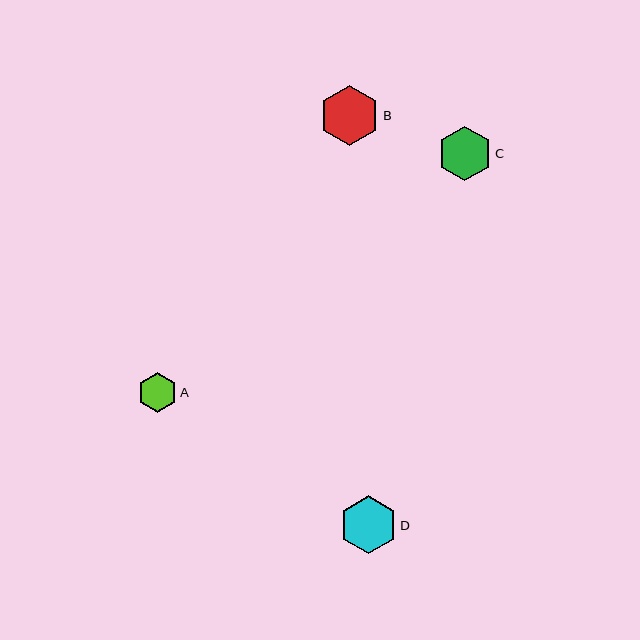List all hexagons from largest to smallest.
From largest to smallest: B, D, C, A.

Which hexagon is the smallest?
Hexagon A is the smallest with a size of approximately 40 pixels.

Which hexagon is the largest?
Hexagon B is the largest with a size of approximately 61 pixels.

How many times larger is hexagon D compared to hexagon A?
Hexagon D is approximately 1.5 times the size of hexagon A.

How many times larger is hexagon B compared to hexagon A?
Hexagon B is approximately 1.5 times the size of hexagon A.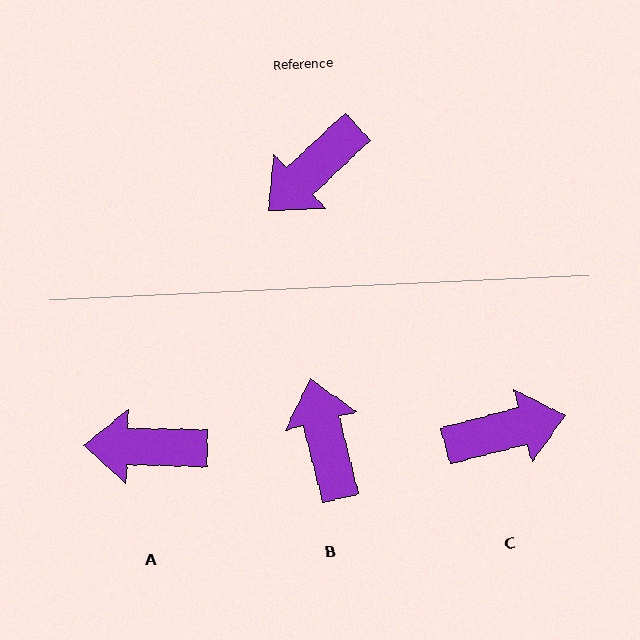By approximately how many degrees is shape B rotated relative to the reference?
Approximately 119 degrees clockwise.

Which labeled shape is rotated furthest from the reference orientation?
C, about 151 degrees away.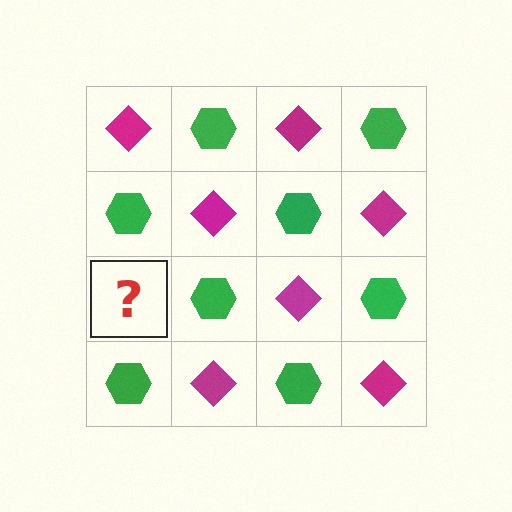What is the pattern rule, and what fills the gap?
The rule is that it alternates magenta diamond and green hexagon in a checkerboard pattern. The gap should be filled with a magenta diamond.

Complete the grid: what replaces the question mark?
The question mark should be replaced with a magenta diamond.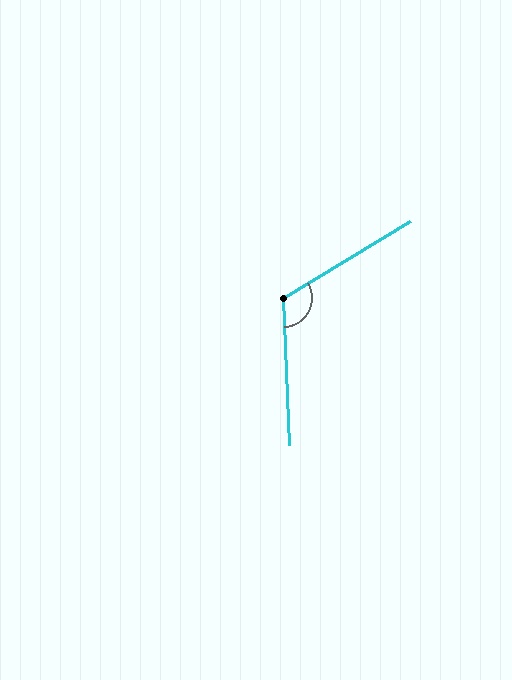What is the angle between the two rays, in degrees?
Approximately 119 degrees.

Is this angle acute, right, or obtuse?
It is obtuse.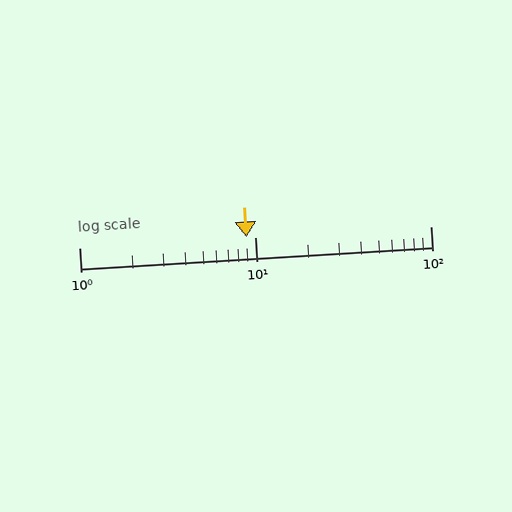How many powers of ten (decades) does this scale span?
The scale spans 2 decades, from 1 to 100.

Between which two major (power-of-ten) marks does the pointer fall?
The pointer is between 1 and 10.